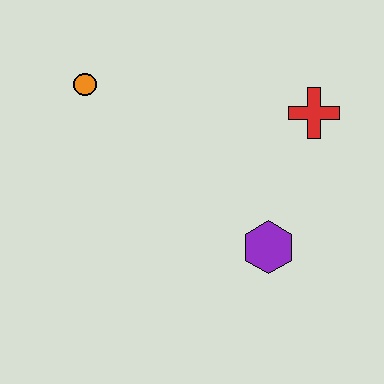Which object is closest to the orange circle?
The red cross is closest to the orange circle.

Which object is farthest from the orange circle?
The purple hexagon is farthest from the orange circle.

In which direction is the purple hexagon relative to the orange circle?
The purple hexagon is to the right of the orange circle.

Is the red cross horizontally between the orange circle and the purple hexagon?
No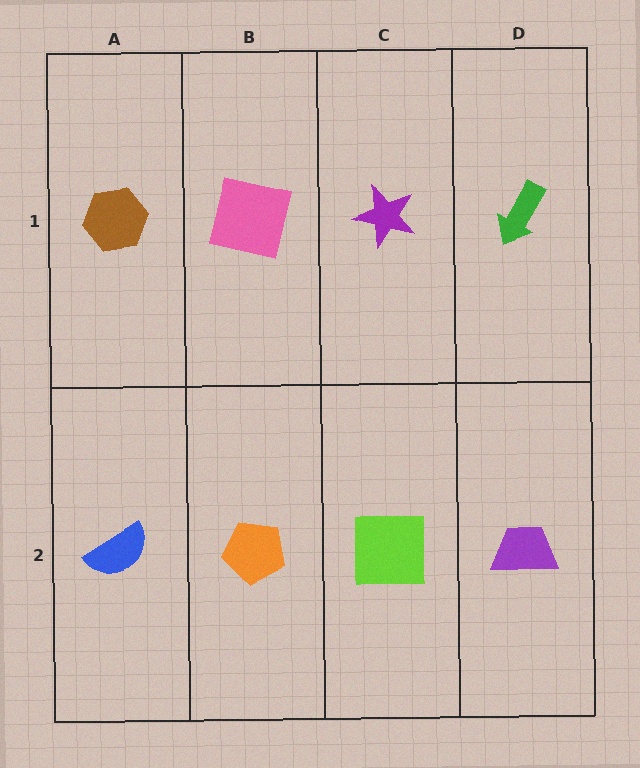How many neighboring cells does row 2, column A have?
2.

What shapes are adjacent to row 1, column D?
A purple trapezoid (row 2, column D), a purple star (row 1, column C).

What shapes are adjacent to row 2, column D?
A green arrow (row 1, column D), a lime square (row 2, column C).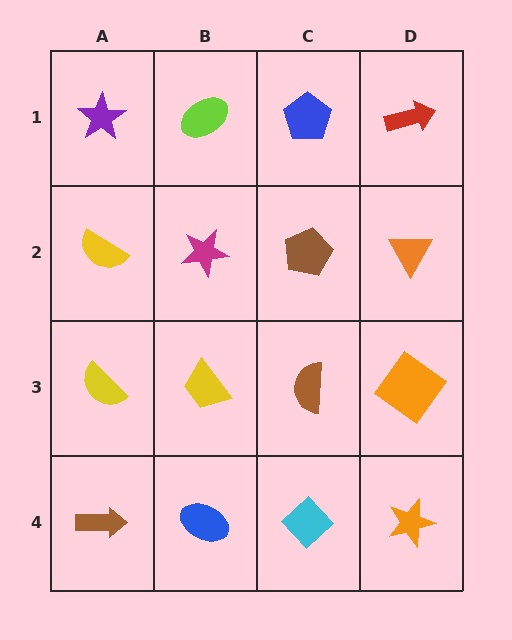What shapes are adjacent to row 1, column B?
A magenta star (row 2, column B), a purple star (row 1, column A), a blue pentagon (row 1, column C).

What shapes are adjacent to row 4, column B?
A yellow trapezoid (row 3, column B), a brown arrow (row 4, column A), a cyan diamond (row 4, column C).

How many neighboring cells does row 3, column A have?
3.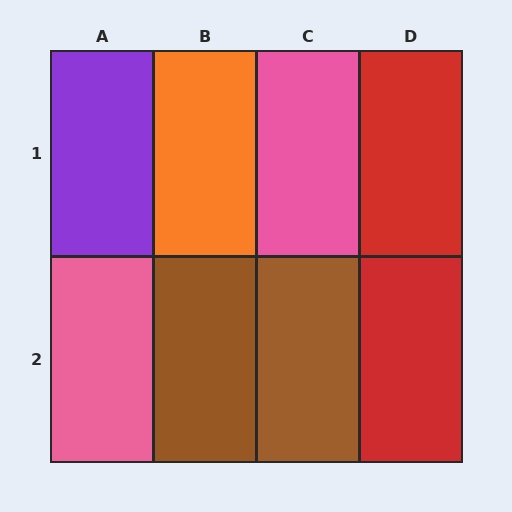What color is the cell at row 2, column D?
Red.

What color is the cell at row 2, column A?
Pink.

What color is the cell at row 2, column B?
Brown.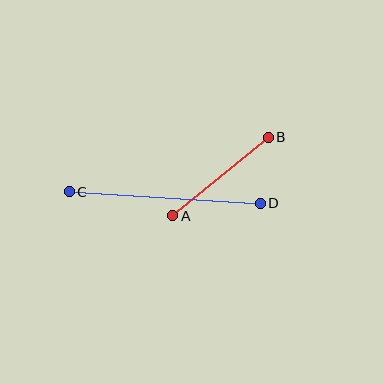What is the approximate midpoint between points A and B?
The midpoint is at approximately (221, 177) pixels.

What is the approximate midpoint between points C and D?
The midpoint is at approximately (165, 197) pixels.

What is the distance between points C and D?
The distance is approximately 192 pixels.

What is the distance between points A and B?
The distance is approximately 124 pixels.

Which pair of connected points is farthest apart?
Points C and D are farthest apart.